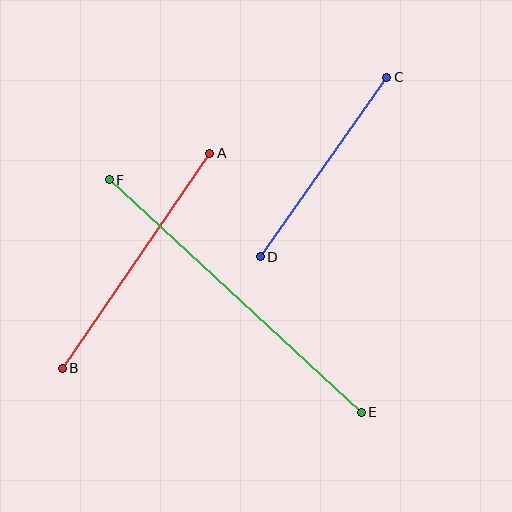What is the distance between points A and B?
The distance is approximately 261 pixels.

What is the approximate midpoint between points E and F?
The midpoint is at approximately (235, 296) pixels.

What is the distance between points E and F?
The distance is approximately 342 pixels.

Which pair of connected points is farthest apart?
Points E and F are farthest apart.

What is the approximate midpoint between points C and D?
The midpoint is at approximately (324, 167) pixels.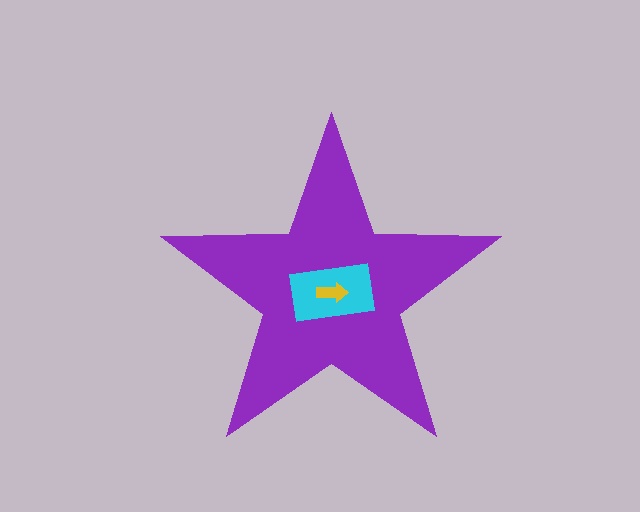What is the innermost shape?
The yellow arrow.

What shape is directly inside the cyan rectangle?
The yellow arrow.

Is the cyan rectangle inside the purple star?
Yes.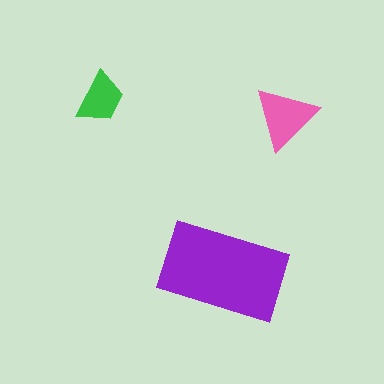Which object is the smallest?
The green trapezoid.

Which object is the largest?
The purple rectangle.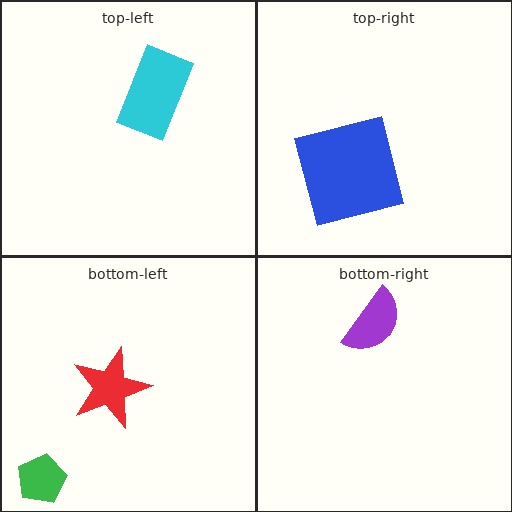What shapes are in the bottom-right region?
The purple semicircle.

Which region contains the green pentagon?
The bottom-left region.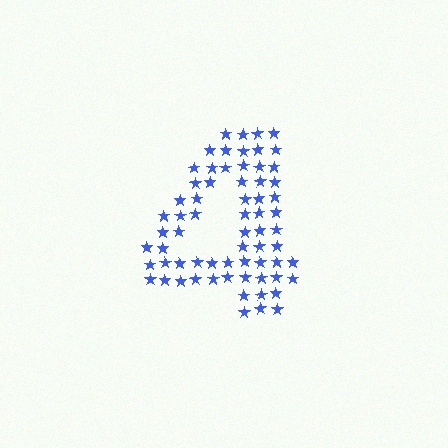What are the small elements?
The small elements are stars.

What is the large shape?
The large shape is the digit 4.